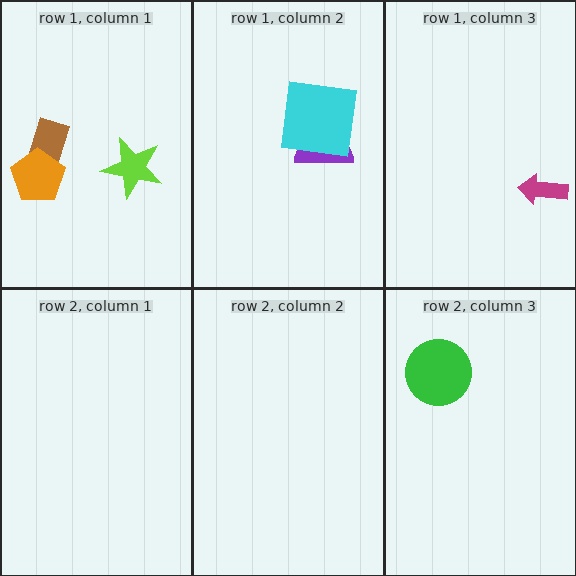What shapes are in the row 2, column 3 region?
The green circle.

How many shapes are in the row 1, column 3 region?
1.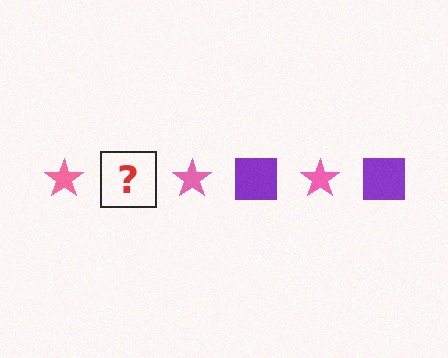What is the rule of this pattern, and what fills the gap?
The rule is that the pattern alternates between pink star and purple square. The gap should be filled with a purple square.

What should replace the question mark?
The question mark should be replaced with a purple square.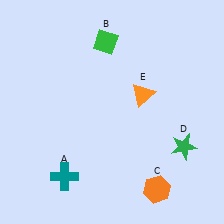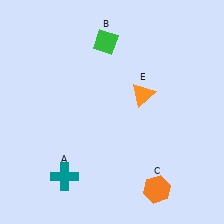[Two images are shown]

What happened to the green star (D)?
The green star (D) was removed in Image 2. It was in the bottom-right area of Image 1.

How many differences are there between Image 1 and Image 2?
There is 1 difference between the two images.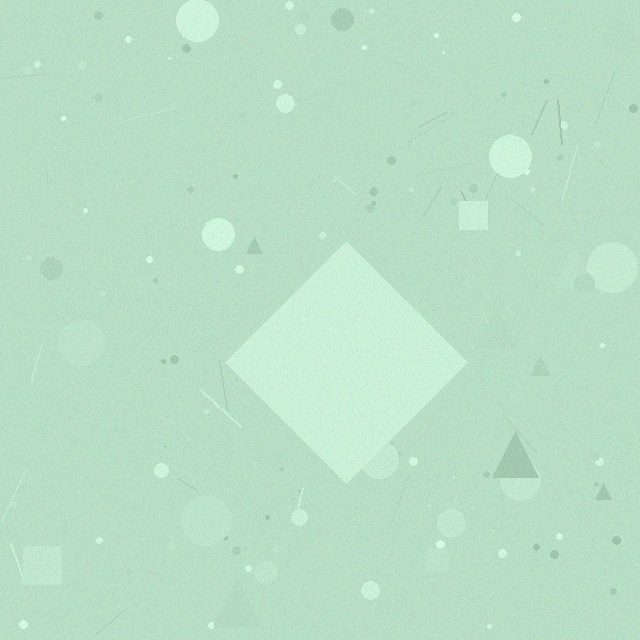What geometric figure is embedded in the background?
A diamond is embedded in the background.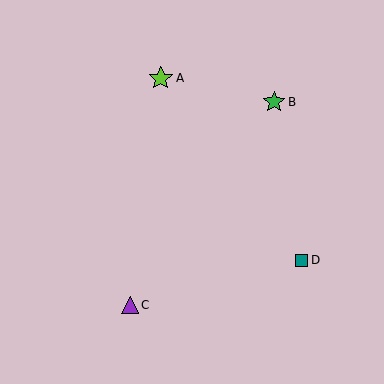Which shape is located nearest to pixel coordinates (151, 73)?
The lime star (labeled A) at (161, 78) is nearest to that location.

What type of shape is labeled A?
Shape A is a lime star.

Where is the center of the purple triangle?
The center of the purple triangle is at (130, 305).